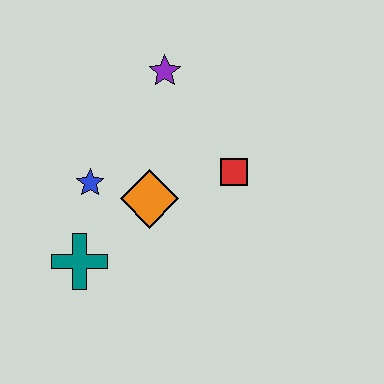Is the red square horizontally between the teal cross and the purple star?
No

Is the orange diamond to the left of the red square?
Yes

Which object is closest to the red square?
The orange diamond is closest to the red square.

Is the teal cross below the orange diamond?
Yes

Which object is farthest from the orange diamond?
The purple star is farthest from the orange diamond.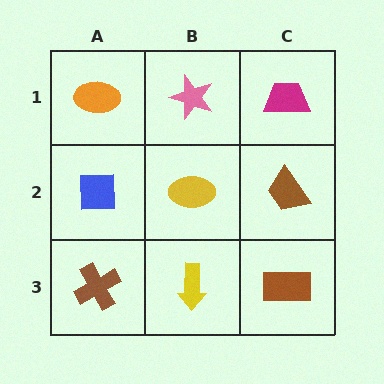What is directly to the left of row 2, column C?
A yellow ellipse.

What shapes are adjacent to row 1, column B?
A yellow ellipse (row 2, column B), an orange ellipse (row 1, column A), a magenta trapezoid (row 1, column C).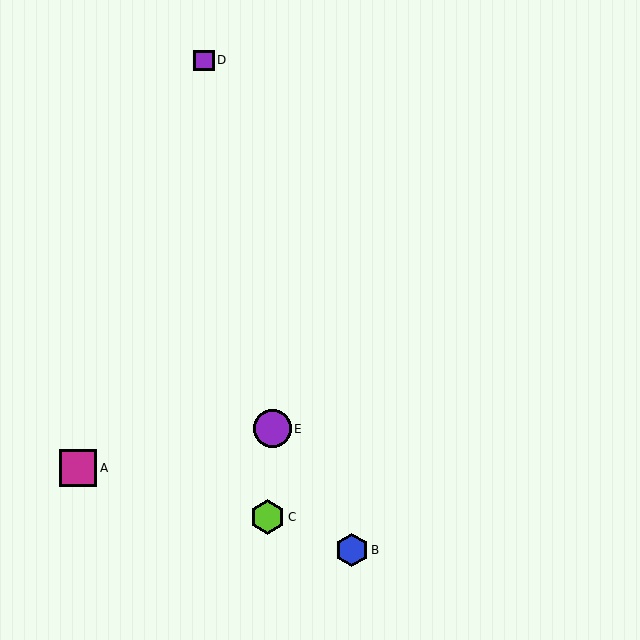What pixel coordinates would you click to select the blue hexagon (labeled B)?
Click at (352, 550) to select the blue hexagon B.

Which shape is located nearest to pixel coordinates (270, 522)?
The lime hexagon (labeled C) at (268, 517) is nearest to that location.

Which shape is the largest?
The purple circle (labeled E) is the largest.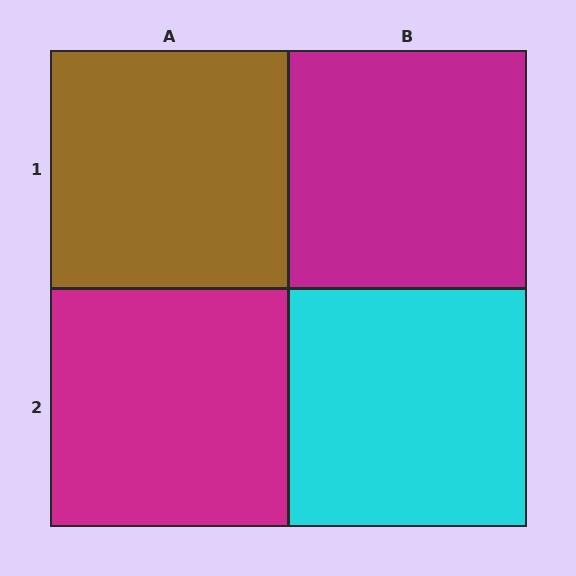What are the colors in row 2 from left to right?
Magenta, cyan.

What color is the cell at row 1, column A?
Brown.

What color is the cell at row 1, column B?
Magenta.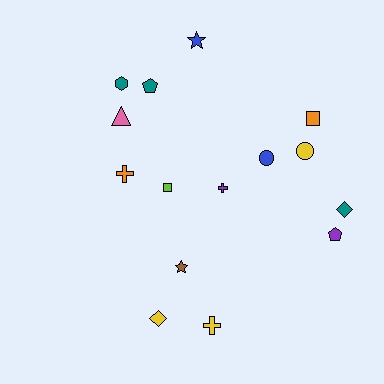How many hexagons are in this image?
There is 1 hexagon.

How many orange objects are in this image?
There are 2 orange objects.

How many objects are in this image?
There are 15 objects.